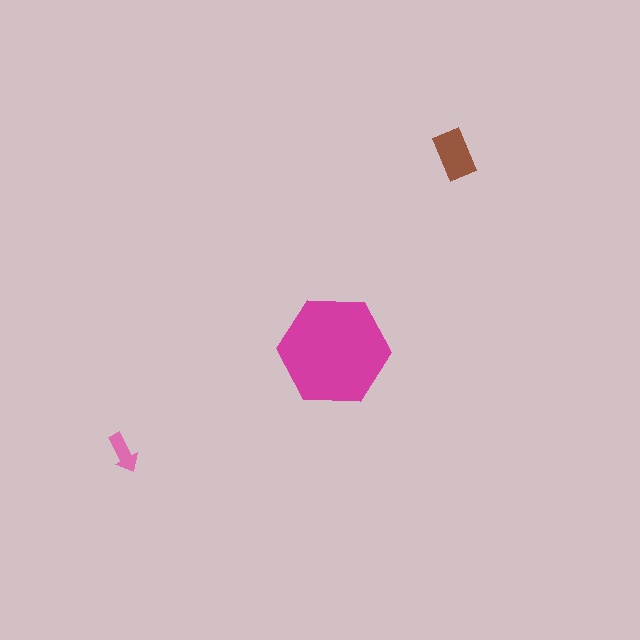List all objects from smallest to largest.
The pink arrow, the brown rectangle, the magenta hexagon.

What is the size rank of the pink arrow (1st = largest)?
3rd.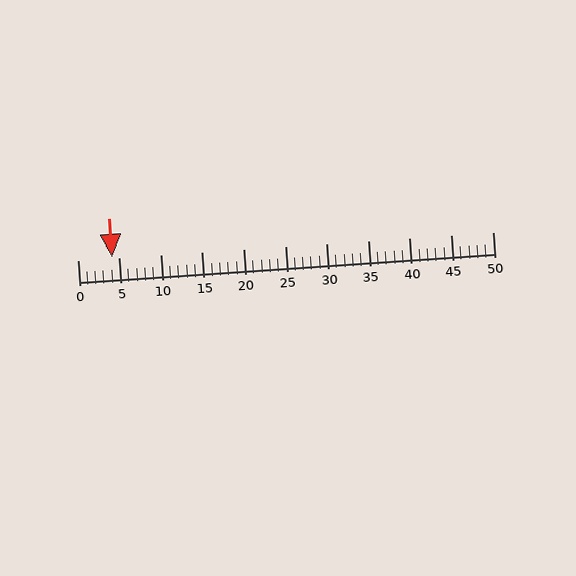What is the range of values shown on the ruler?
The ruler shows values from 0 to 50.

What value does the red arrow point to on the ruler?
The red arrow points to approximately 4.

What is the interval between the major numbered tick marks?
The major tick marks are spaced 5 units apart.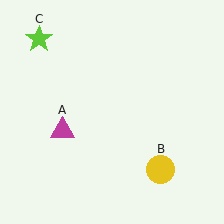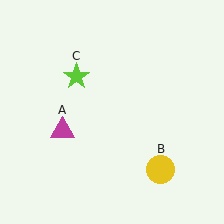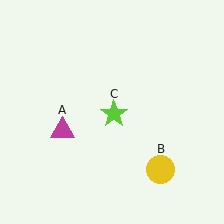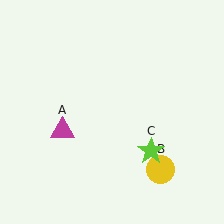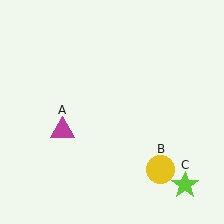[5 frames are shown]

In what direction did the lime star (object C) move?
The lime star (object C) moved down and to the right.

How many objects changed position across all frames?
1 object changed position: lime star (object C).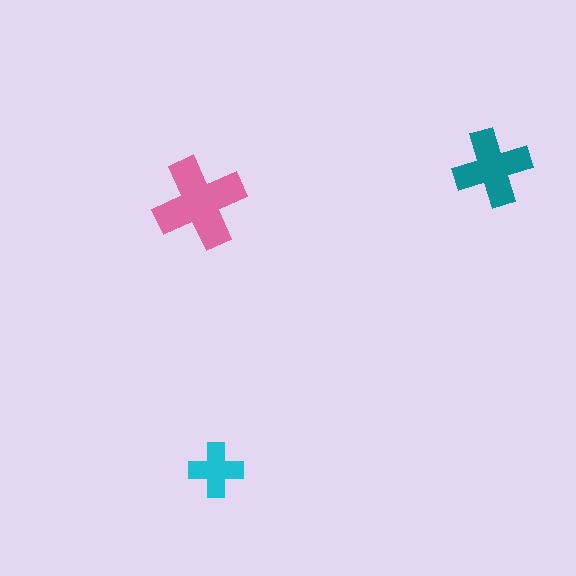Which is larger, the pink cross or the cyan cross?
The pink one.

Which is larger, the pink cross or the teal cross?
The pink one.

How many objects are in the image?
There are 3 objects in the image.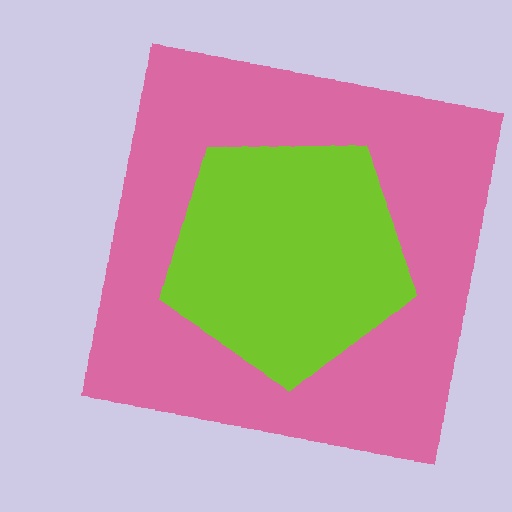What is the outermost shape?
The pink square.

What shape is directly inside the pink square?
The lime pentagon.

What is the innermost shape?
The lime pentagon.